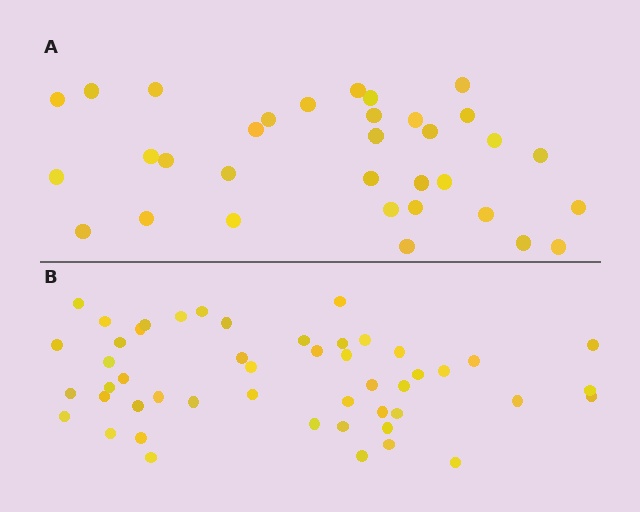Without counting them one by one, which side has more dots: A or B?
Region B (the bottom region) has more dots.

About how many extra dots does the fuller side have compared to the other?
Region B has approximately 15 more dots than region A.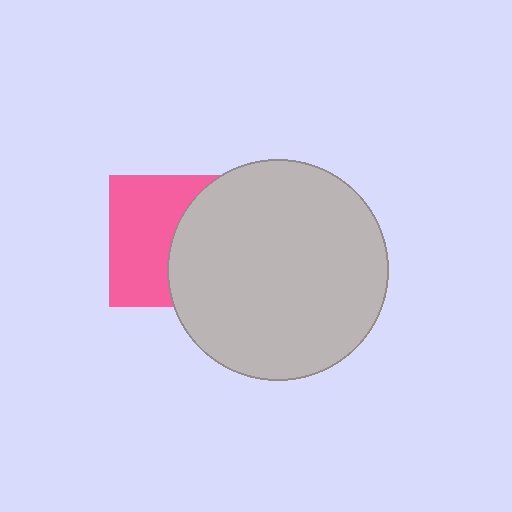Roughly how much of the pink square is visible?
About half of it is visible (roughly 53%).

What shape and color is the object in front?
The object in front is a light gray circle.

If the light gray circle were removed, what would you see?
You would see the complete pink square.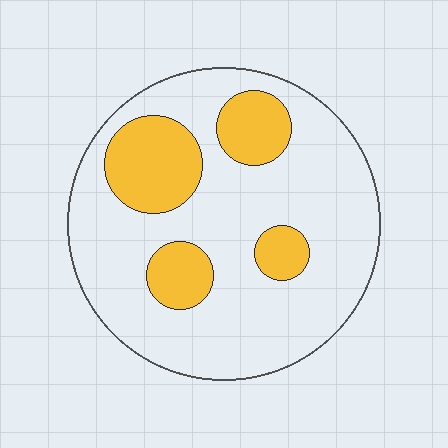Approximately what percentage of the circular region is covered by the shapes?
Approximately 25%.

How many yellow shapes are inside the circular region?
4.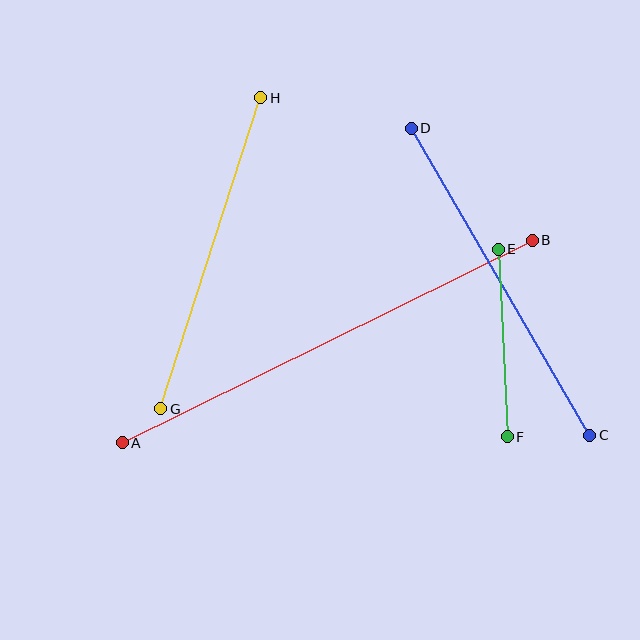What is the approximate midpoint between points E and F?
The midpoint is at approximately (503, 343) pixels.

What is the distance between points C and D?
The distance is approximately 355 pixels.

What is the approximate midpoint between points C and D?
The midpoint is at approximately (500, 282) pixels.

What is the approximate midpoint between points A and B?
The midpoint is at approximately (327, 341) pixels.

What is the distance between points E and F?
The distance is approximately 188 pixels.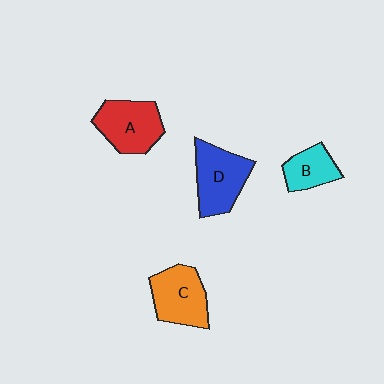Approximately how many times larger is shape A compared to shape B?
Approximately 1.6 times.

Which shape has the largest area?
Shape D (blue).